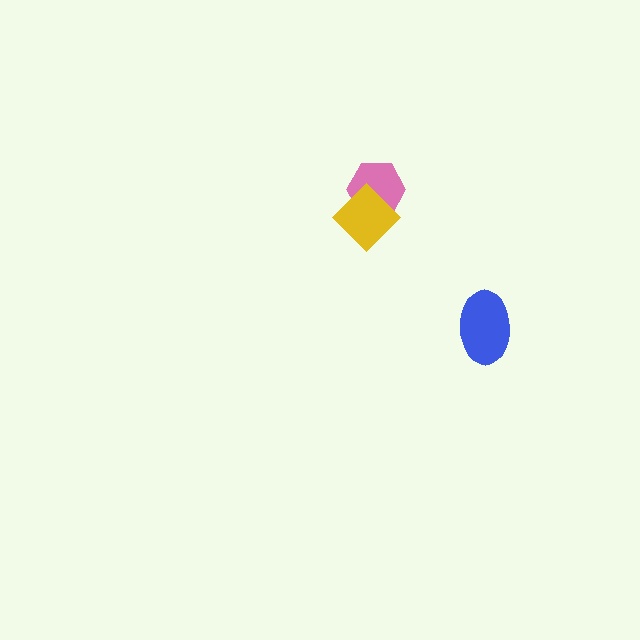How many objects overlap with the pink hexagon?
1 object overlaps with the pink hexagon.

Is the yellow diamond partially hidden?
No, no other shape covers it.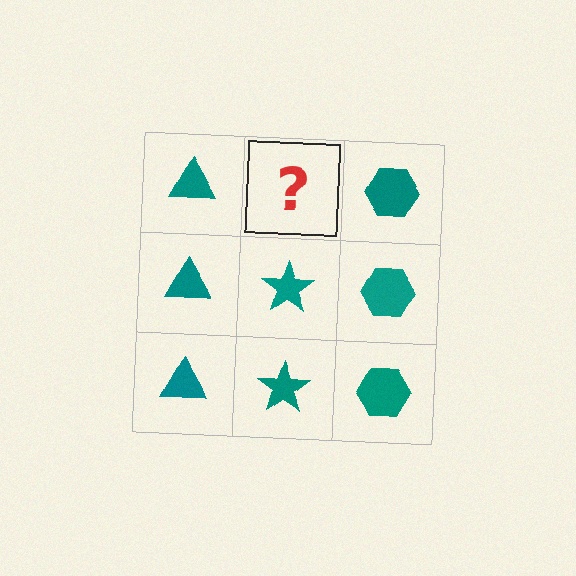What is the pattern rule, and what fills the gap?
The rule is that each column has a consistent shape. The gap should be filled with a teal star.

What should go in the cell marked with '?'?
The missing cell should contain a teal star.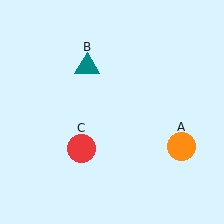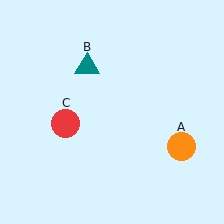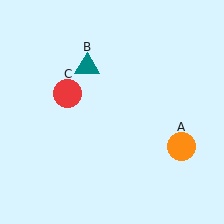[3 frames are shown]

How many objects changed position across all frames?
1 object changed position: red circle (object C).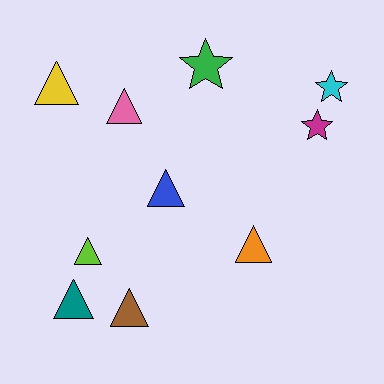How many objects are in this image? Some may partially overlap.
There are 10 objects.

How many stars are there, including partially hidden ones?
There are 3 stars.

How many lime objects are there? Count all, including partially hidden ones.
There is 1 lime object.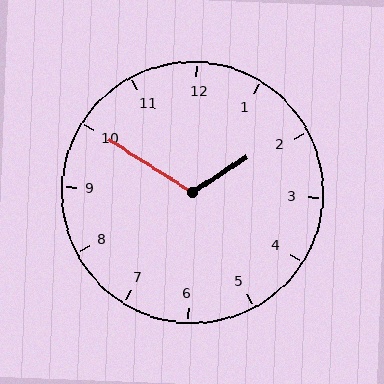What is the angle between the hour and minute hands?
Approximately 115 degrees.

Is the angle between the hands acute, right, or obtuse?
It is obtuse.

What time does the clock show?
1:50.